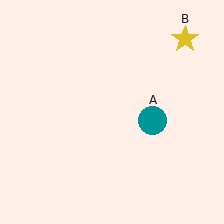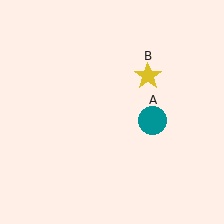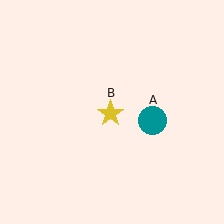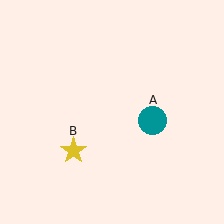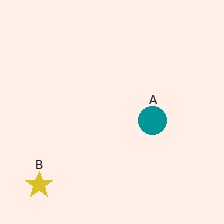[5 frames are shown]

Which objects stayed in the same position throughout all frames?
Teal circle (object A) remained stationary.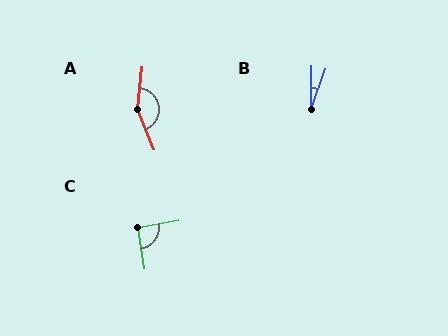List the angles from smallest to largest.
B (20°), C (91°), A (152°).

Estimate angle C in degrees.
Approximately 91 degrees.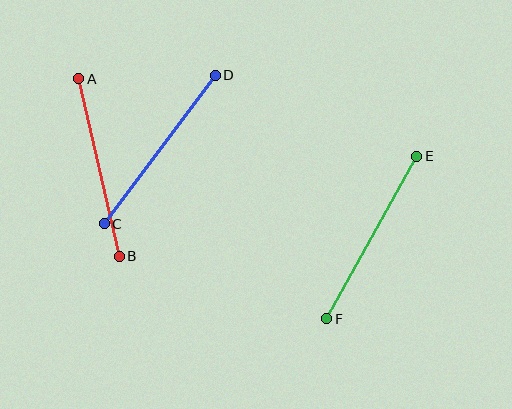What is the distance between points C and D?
The distance is approximately 185 pixels.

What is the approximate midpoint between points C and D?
The midpoint is at approximately (160, 150) pixels.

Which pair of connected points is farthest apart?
Points E and F are farthest apart.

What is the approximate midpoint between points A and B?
The midpoint is at approximately (99, 168) pixels.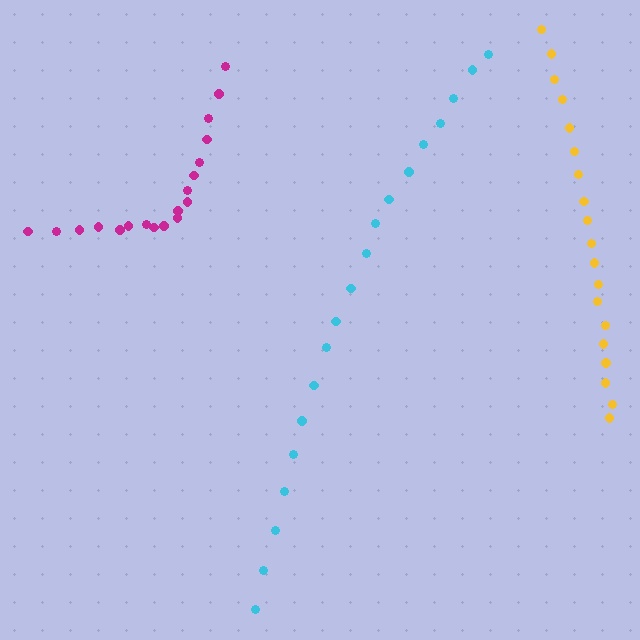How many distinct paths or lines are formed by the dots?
There are 3 distinct paths.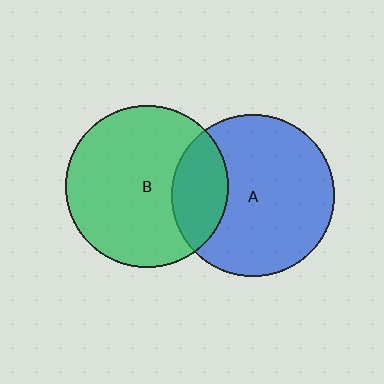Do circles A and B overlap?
Yes.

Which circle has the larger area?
Circle B (green).